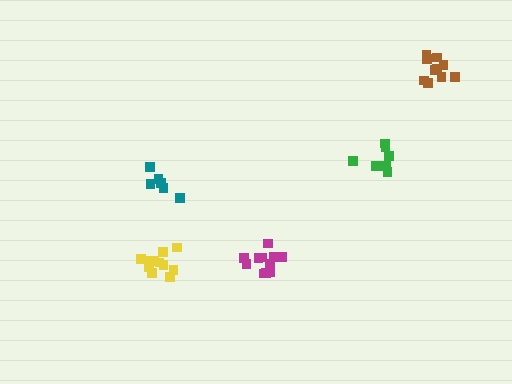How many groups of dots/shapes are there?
There are 5 groups.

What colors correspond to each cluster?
The clusters are colored: brown, teal, yellow, green, magenta.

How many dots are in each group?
Group 1: 10 dots, Group 2: 6 dots, Group 3: 12 dots, Group 4: 7 dots, Group 5: 11 dots (46 total).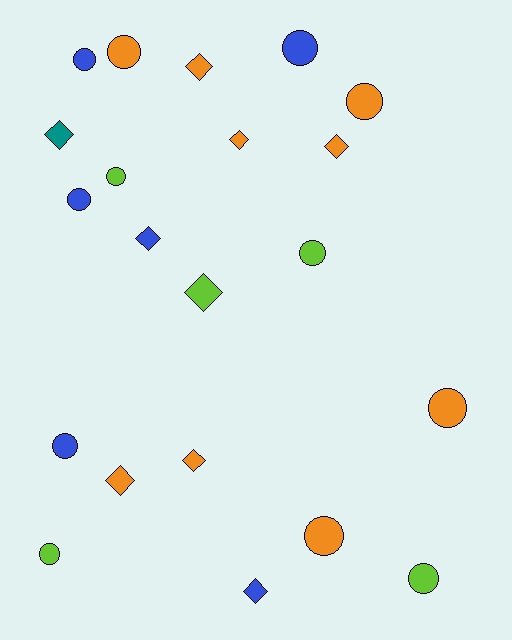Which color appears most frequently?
Orange, with 9 objects.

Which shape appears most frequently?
Circle, with 12 objects.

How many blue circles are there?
There are 4 blue circles.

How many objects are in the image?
There are 21 objects.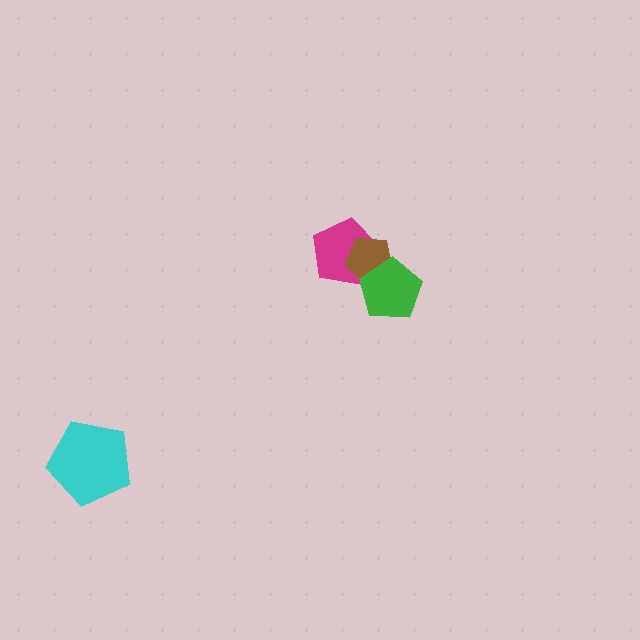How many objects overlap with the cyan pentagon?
0 objects overlap with the cyan pentagon.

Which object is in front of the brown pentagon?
The green pentagon is in front of the brown pentagon.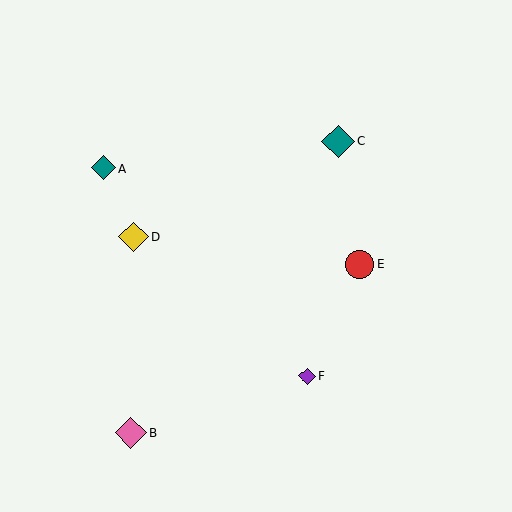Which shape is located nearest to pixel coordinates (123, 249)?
The yellow diamond (labeled D) at (134, 237) is nearest to that location.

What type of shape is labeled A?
Shape A is a teal diamond.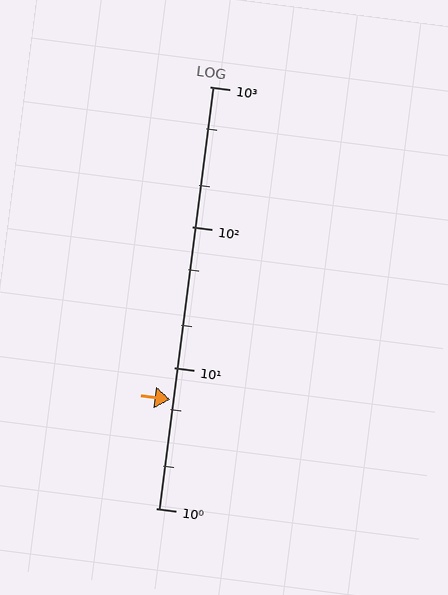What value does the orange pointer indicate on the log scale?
The pointer indicates approximately 5.9.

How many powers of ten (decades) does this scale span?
The scale spans 3 decades, from 1 to 1000.